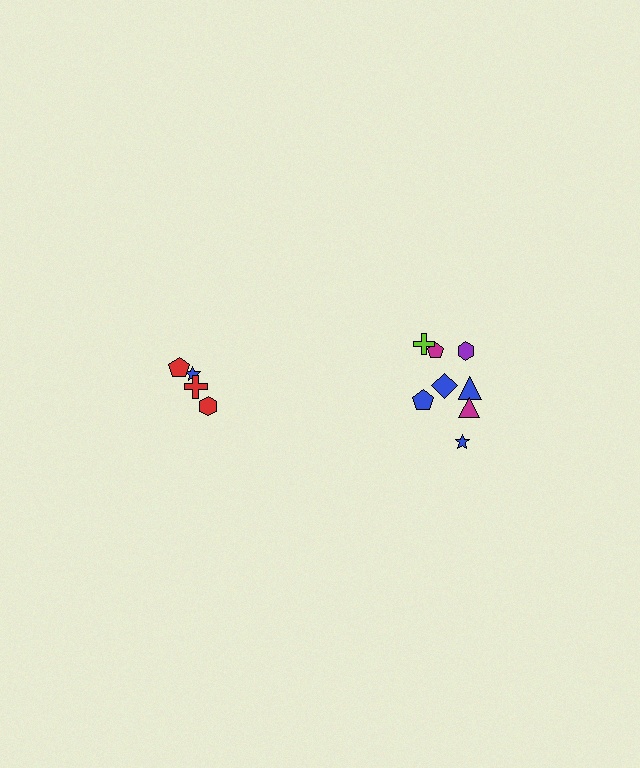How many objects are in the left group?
There are 4 objects.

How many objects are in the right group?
There are 8 objects.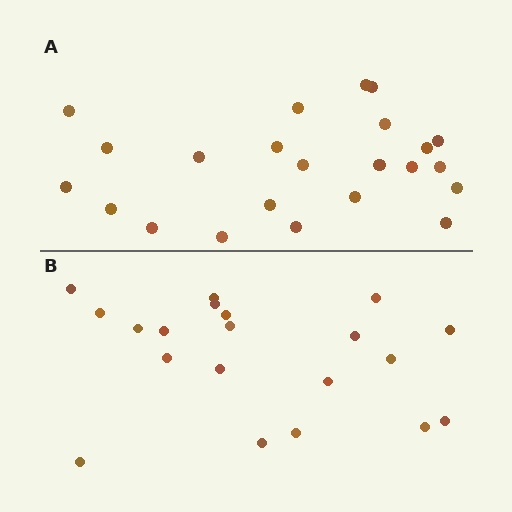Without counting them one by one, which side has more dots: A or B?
Region A (the top region) has more dots.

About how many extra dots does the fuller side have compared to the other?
Region A has just a few more — roughly 2 or 3 more dots than region B.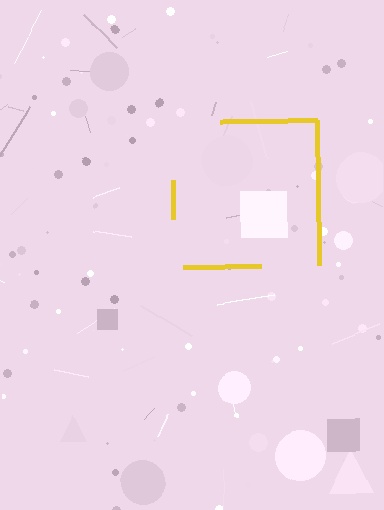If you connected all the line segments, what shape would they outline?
They would outline a square.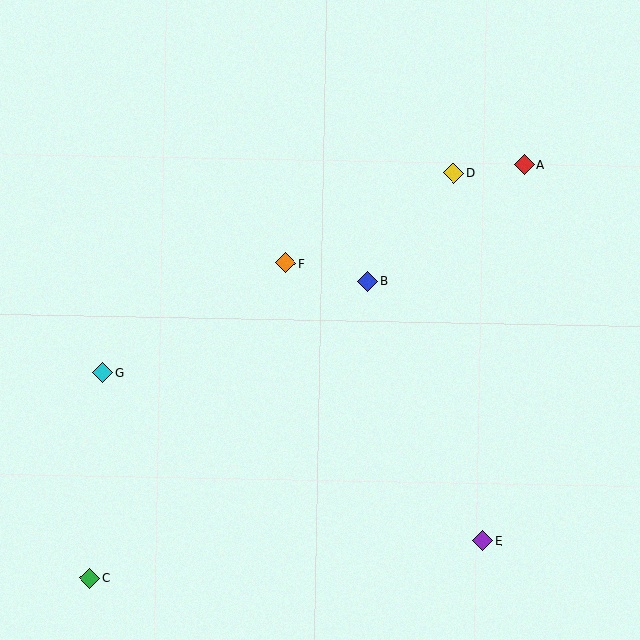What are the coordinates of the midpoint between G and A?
The midpoint between G and A is at (313, 269).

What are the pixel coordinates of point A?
Point A is at (524, 165).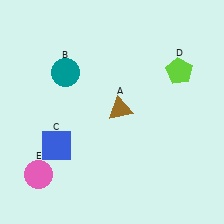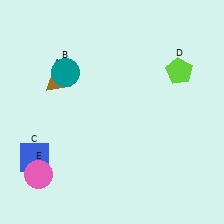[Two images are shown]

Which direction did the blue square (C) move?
The blue square (C) moved left.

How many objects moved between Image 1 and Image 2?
2 objects moved between the two images.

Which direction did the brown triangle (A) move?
The brown triangle (A) moved left.